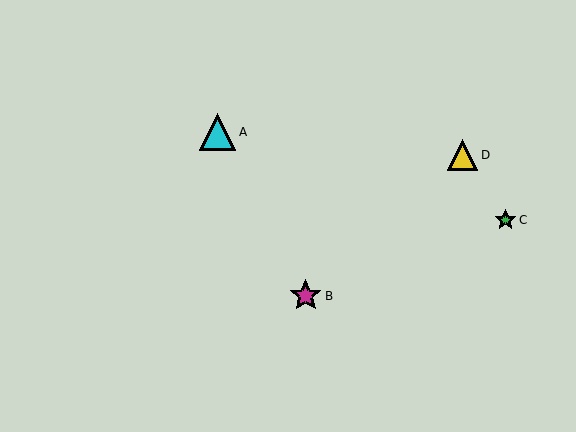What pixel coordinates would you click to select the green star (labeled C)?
Click at (506, 220) to select the green star C.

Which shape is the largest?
The cyan triangle (labeled A) is the largest.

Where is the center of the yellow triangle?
The center of the yellow triangle is at (462, 155).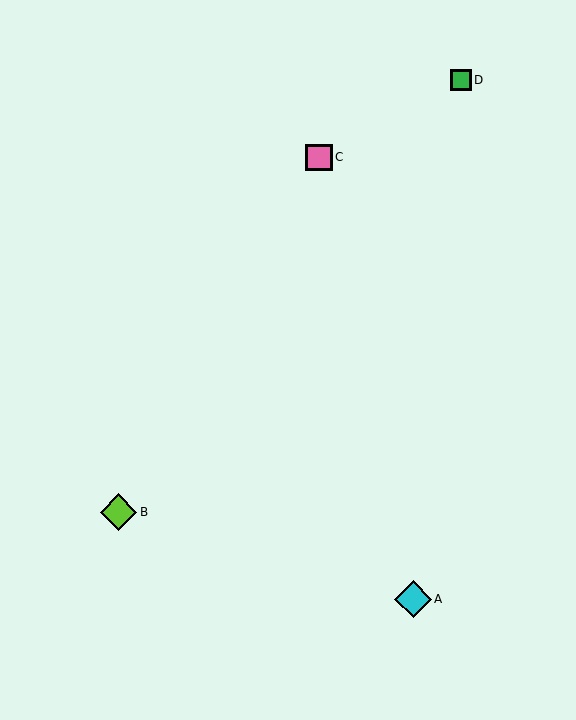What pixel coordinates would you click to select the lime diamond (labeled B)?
Click at (118, 512) to select the lime diamond B.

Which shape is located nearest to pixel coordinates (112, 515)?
The lime diamond (labeled B) at (118, 512) is nearest to that location.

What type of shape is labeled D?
Shape D is a green square.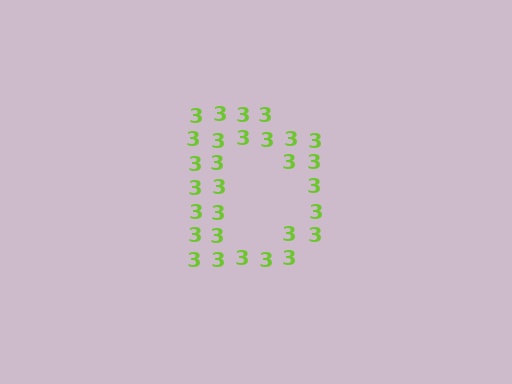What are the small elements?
The small elements are digit 3's.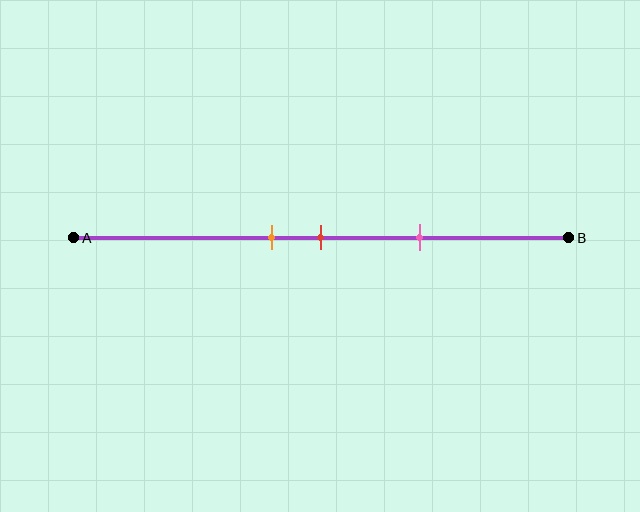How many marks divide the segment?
There are 3 marks dividing the segment.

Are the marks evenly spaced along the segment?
Yes, the marks are approximately evenly spaced.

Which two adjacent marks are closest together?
The orange and red marks are the closest adjacent pair.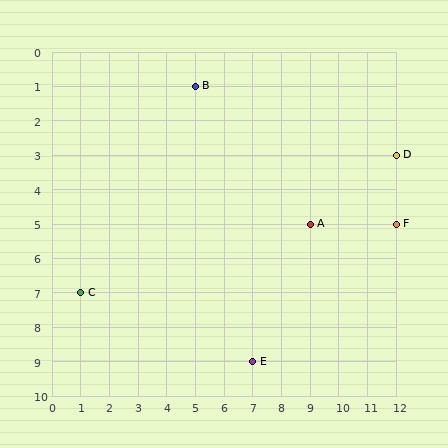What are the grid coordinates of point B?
Point B is at grid coordinates (5, 1).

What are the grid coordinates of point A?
Point A is at grid coordinates (9, 5).